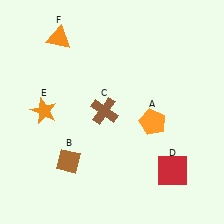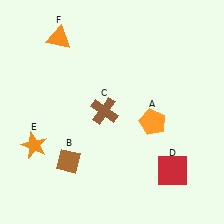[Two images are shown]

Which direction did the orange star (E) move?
The orange star (E) moved down.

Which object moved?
The orange star (E) moved down.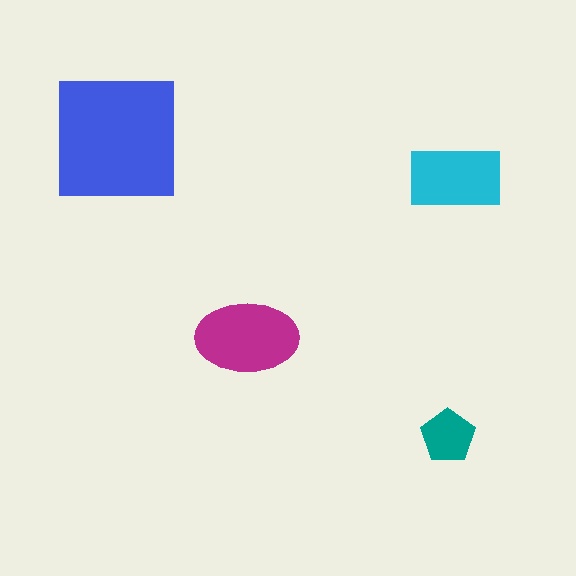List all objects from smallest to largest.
The teal pentagon, the cyan rectangle, the magenta ellipse, the blue square.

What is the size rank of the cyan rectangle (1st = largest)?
3rd.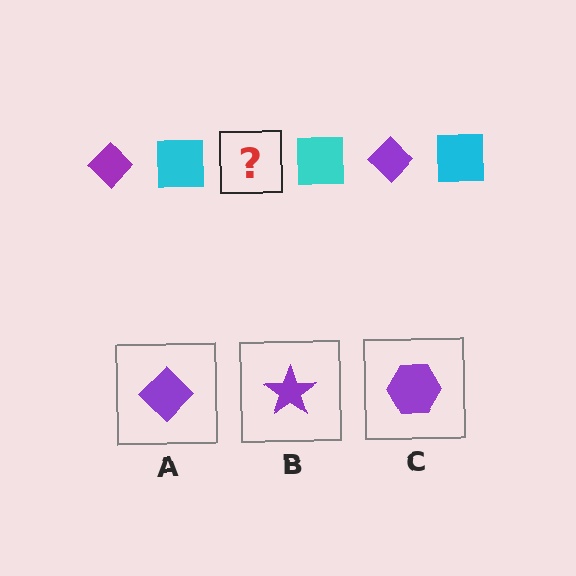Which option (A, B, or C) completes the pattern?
A.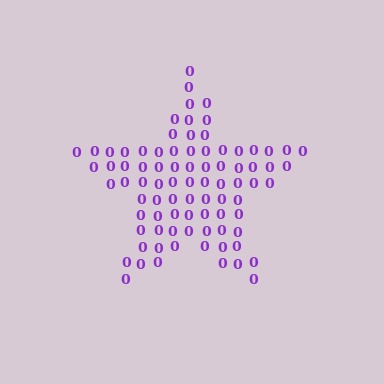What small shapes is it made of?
It is made of small digit 0's.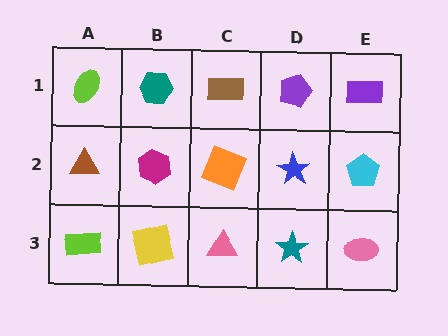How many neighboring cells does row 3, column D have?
3.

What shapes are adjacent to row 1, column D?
A blue star (row 2, column D), a brown rectangle (row 1, column C), a purple rectangle (row 1, column E).